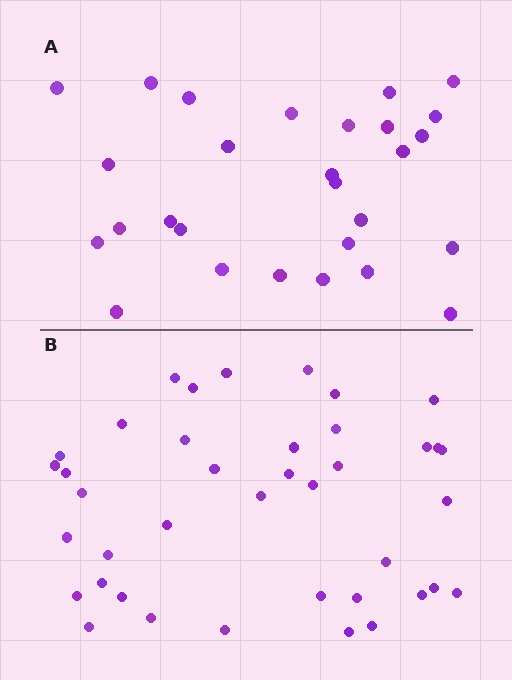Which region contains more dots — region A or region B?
Region B (the bottom region) has more dots.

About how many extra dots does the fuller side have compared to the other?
Region B has roughly 12 or so more dots than region A.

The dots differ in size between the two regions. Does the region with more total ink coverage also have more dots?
No. Region A has more total ink coverage because its dots are larger, but region B actually contains more individual dots. Total area can be misleading — the number of items is what matters here.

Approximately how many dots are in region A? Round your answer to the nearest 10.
About 30 dots. (The exact count is 28, which rounds to 30.)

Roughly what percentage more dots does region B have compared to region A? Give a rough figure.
About 45% more.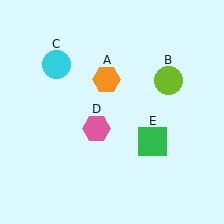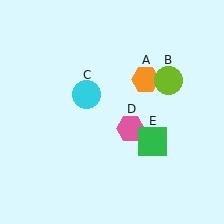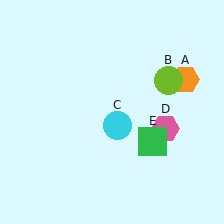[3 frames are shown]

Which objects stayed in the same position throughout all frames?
Lime circle (object B) and green square (object E) remained stationary.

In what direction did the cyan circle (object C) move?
The cyan circle (object C) moved down and to the right.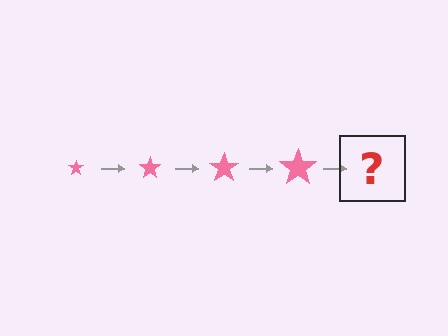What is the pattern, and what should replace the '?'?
The pattern is that the star gets progressively larger each step. The '?' should be a pink star, larger than the previous one.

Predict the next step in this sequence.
The next step is a pink star, larger than the previous one.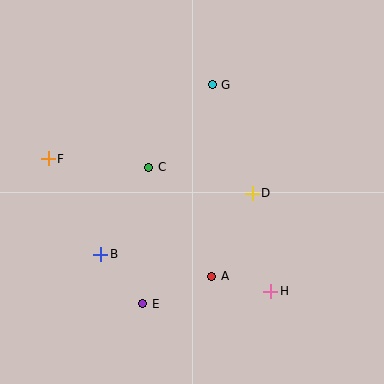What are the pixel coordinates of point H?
Point H is at (271, 291).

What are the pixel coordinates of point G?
Point G is at (212, 85).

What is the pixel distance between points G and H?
The distance between G and H is 215 pixels.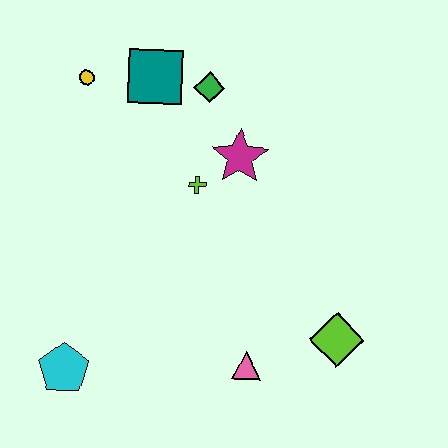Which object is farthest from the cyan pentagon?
The green diamond is farthest from the cyan pentagon.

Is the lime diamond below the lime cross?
Yes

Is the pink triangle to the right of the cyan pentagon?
Yes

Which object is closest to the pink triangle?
The lime diamond is closest to the pink triangle.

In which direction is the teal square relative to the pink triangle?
The teal square is above the pink triangle.